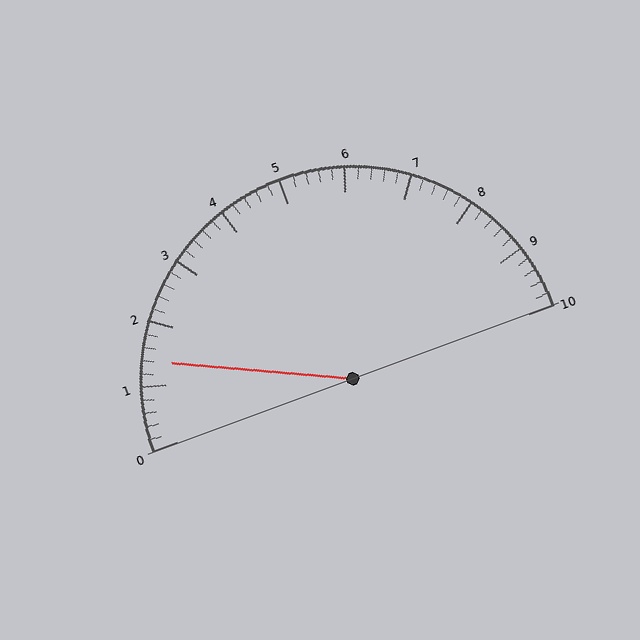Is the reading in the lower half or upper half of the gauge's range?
The reading is in the lower half of the range (0 to 10).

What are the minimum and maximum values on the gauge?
The gauge ranges from 0 to 10.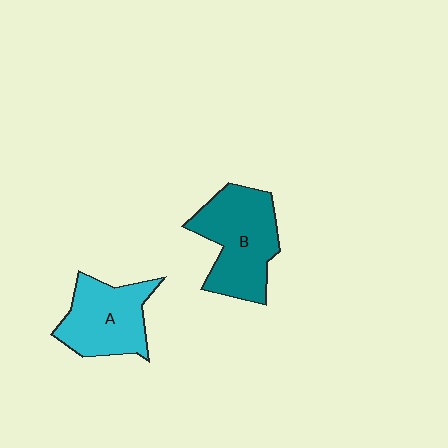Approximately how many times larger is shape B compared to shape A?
Approximately 1.2 times.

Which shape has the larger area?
Shape B (teal).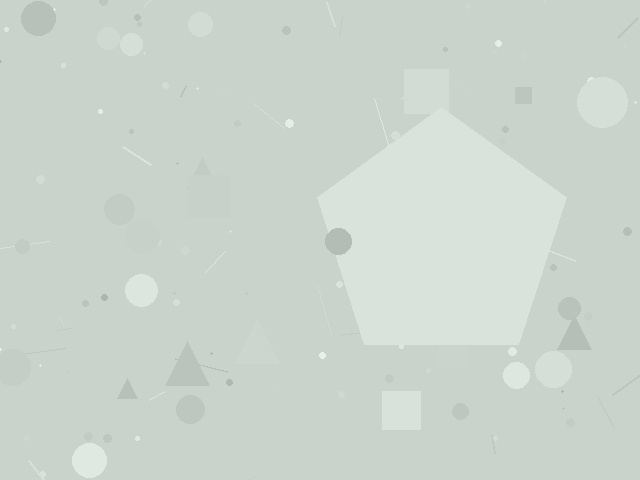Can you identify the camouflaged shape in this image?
The camouflaged shape is a pentagon.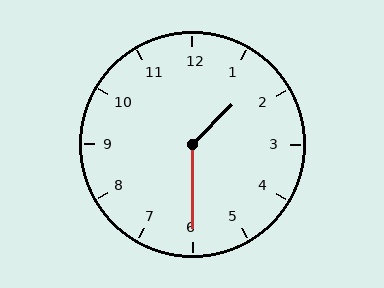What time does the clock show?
1:30.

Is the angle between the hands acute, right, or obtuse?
It is obtuse.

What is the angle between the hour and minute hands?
Approximately 135 degrees.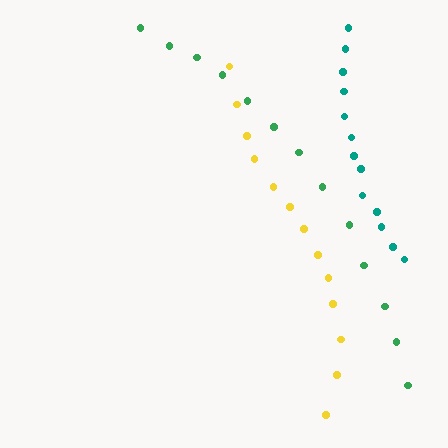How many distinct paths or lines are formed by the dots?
There are 3 distinct paths.